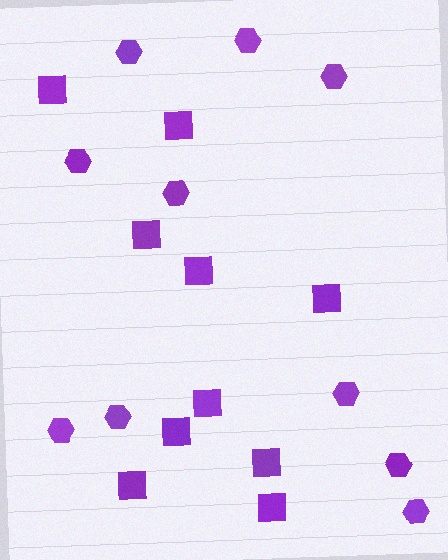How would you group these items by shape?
There are 2 groups: one group of squares (10) and one group of hexagons (10).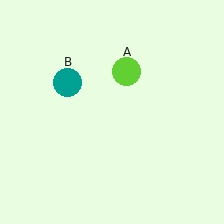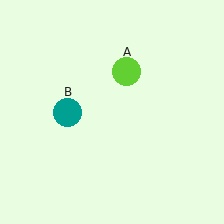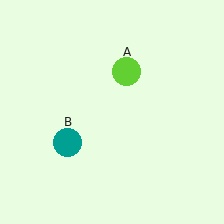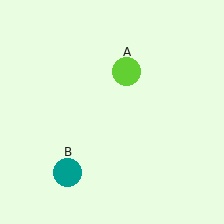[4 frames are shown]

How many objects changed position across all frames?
1 object changed position: teal circle (object B).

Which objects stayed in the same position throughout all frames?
Lime circle (object A) remained stationary.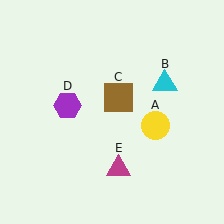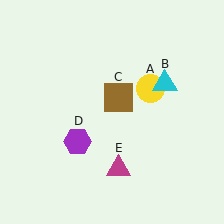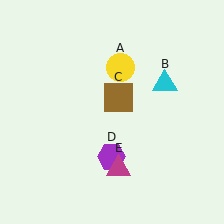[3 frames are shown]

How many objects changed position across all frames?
2 objects changed position: yellow circle (object A), purple hexagon (object D).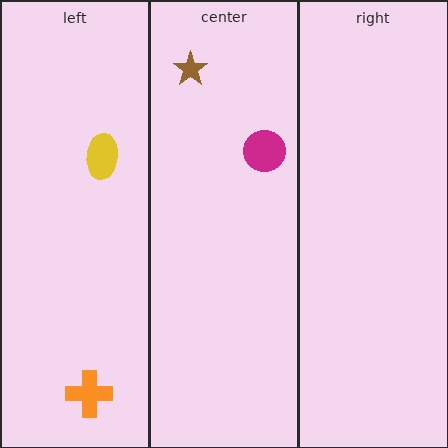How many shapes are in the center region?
2.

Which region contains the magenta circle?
The center region.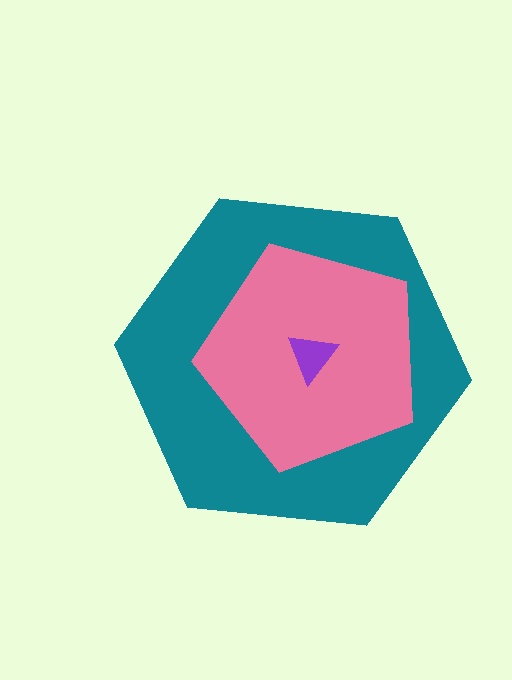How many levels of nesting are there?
3.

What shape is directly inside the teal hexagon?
The pink pentagon.